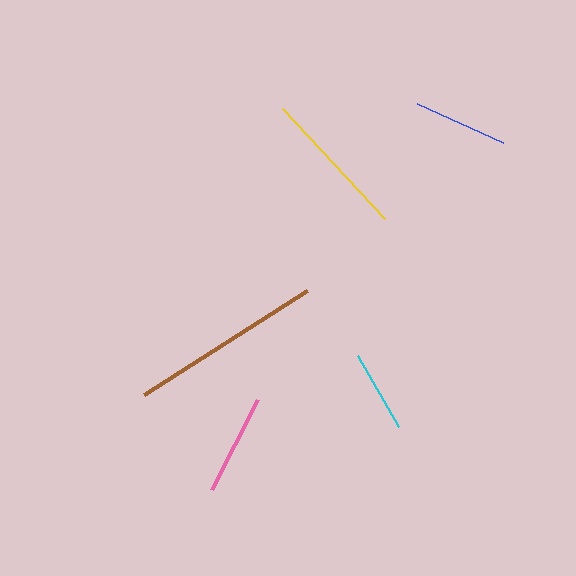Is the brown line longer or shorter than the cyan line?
The brown line is longer than the cyan line.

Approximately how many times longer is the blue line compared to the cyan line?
The blue line is approximately 1.1 times the length of the cyan line.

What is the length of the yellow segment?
The yellow segment is approximately 150 pixels long.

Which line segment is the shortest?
The cyan line is the shortest at approximately 82 pixels.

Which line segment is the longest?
The brown line is the longest at approximately 193 pixels.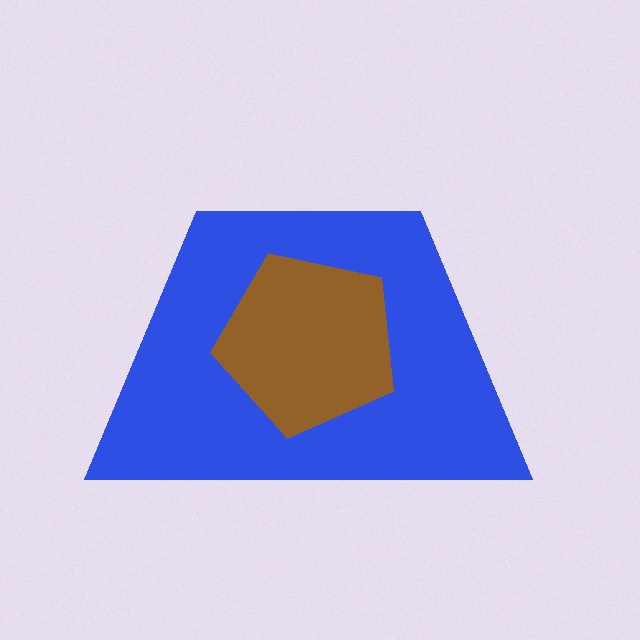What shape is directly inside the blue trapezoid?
The brown pentagon.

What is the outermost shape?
The blue trapezoid.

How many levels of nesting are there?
2.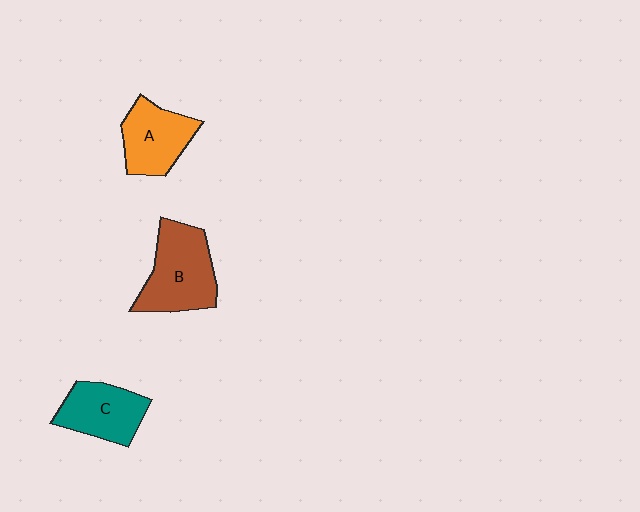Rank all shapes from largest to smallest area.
From largest to smallest: B (brown), A (orange), C (teal).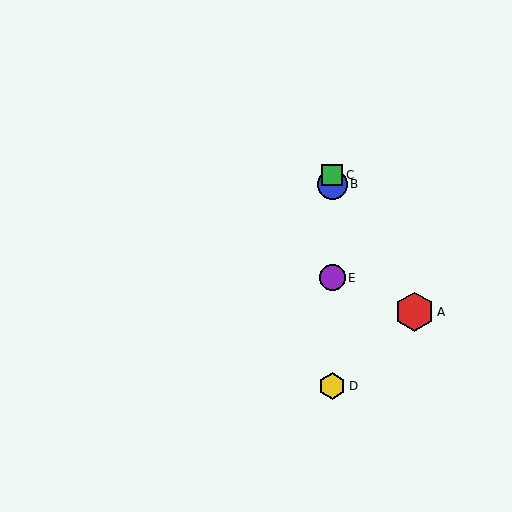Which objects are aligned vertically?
Objects B, C, D, E are aligned vertically.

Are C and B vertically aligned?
Yes, both are at x≈332.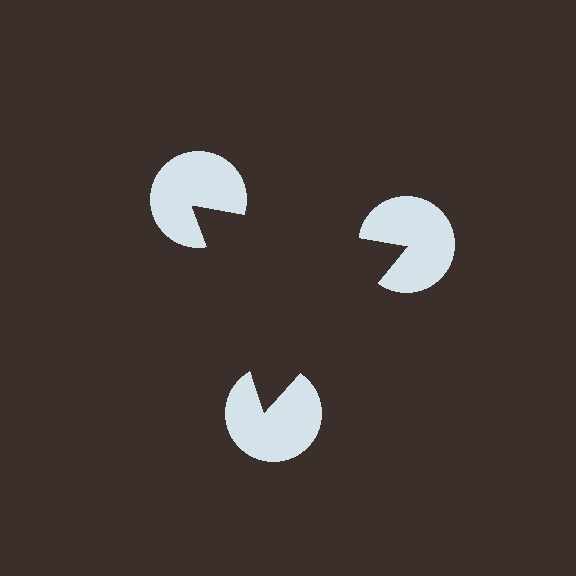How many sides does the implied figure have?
3 sides.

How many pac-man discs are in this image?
There are 3 — one at each vertex of the illusory triangle.